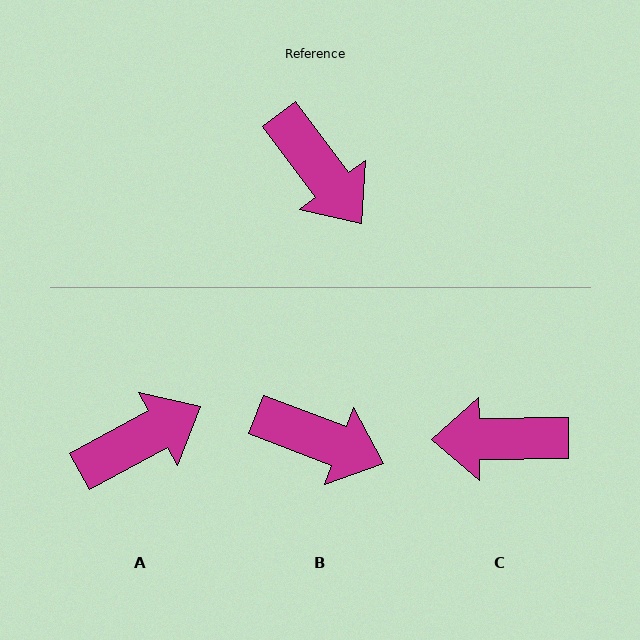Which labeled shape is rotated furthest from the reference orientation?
C, about 126 degrees away.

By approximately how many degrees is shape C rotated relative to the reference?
Approximately 126 degrees clockwise.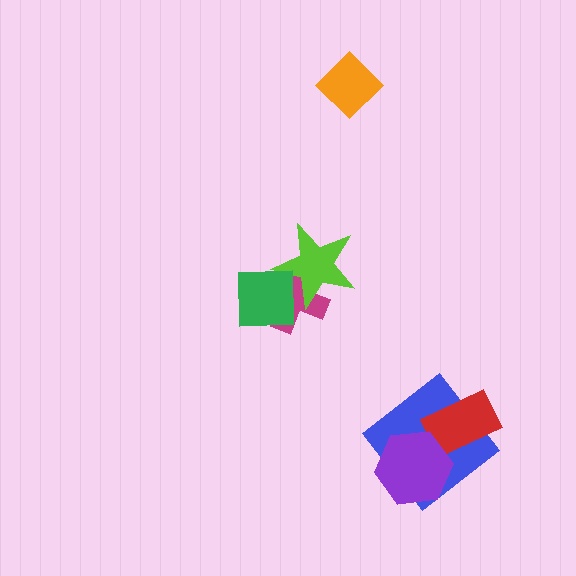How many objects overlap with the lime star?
2 objects overlap with the lime star.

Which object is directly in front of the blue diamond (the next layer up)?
The red rectangle is directly in front of the blue diamond.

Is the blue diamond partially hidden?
Yes, it is partially covered by another shape.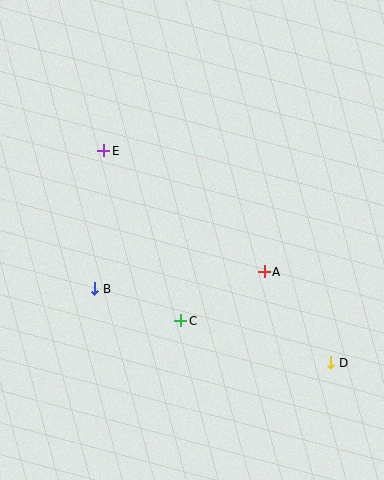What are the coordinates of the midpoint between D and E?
The midpoint between D and E is at (217, 257).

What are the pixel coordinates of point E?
Point E is at (104, 151).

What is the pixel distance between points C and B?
The distance between C and B is 92 pixels.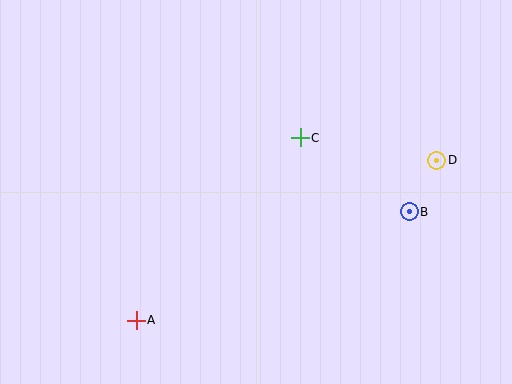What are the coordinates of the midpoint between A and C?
The midpoint between A and C is at (218, 229).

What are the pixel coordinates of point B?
Point B is at (409, 212).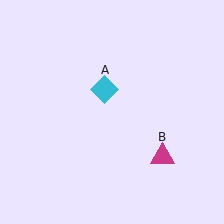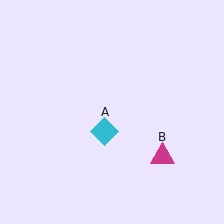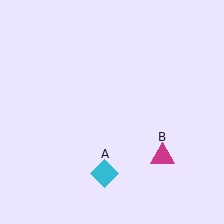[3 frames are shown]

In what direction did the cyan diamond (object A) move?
The cyan diamond (object A) moved down.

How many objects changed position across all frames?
1 object changed position: cyan diamond (object A).